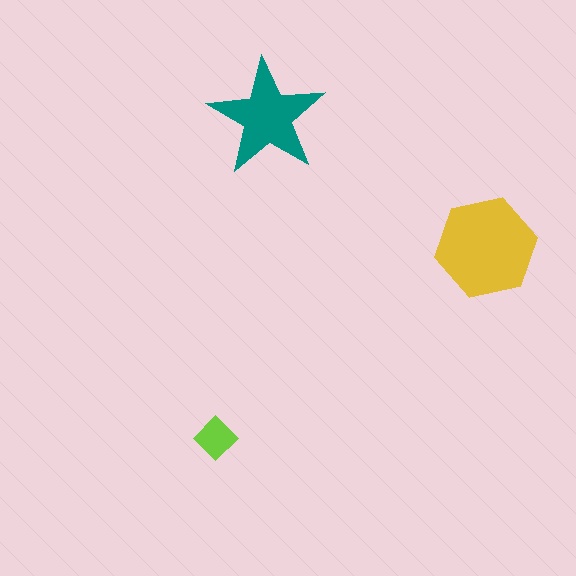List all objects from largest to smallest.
The yellow hexagon, the teal star, the lime diamond.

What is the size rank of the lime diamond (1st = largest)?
3rd.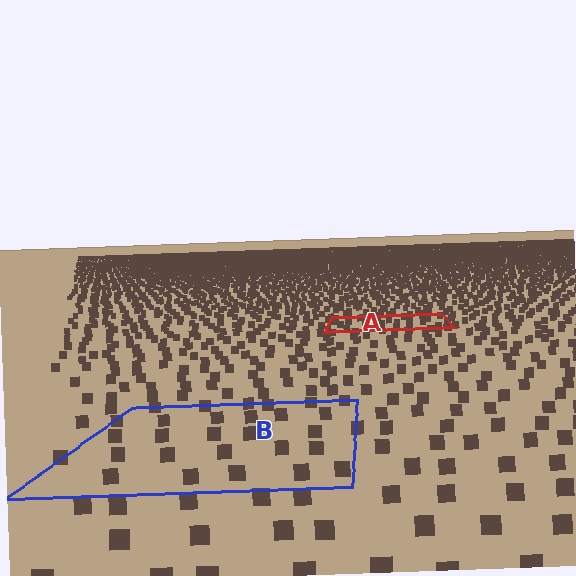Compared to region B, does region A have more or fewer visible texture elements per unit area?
Region A has more texture elements per unit area — they are packed more densely because it is farther away.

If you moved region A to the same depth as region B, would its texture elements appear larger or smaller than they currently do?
They would appear larger. At a closer depth, the same texture elements are projected at a bigger on-screen size.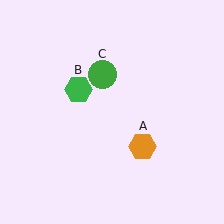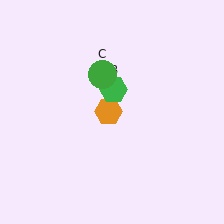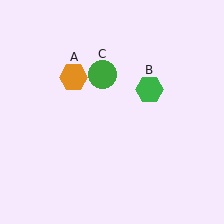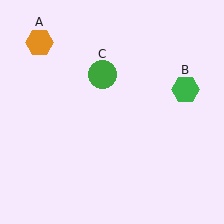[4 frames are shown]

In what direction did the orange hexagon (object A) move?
The orange hexagon (object A) moved up and to the left.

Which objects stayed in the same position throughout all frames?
Green circle (object C) remained stationary.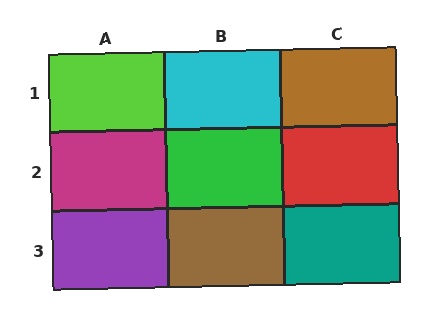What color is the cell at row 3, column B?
Brown.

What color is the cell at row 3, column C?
Teal.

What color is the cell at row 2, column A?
Magenta.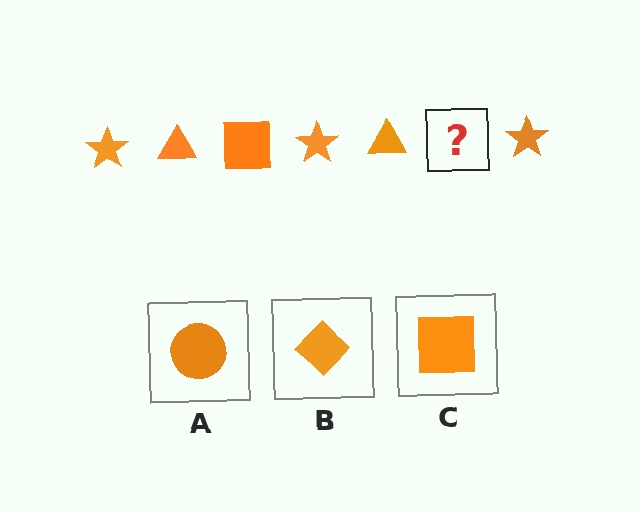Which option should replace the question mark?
Option C.